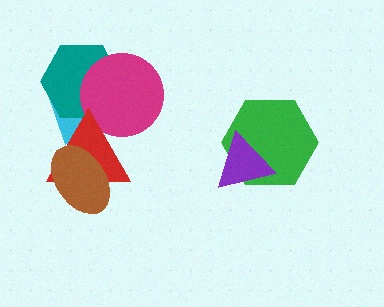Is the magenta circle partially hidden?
Yes, it is partially covered by another shape.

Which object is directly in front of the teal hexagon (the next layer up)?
The magenta circle is directly in front of the teal hexagon.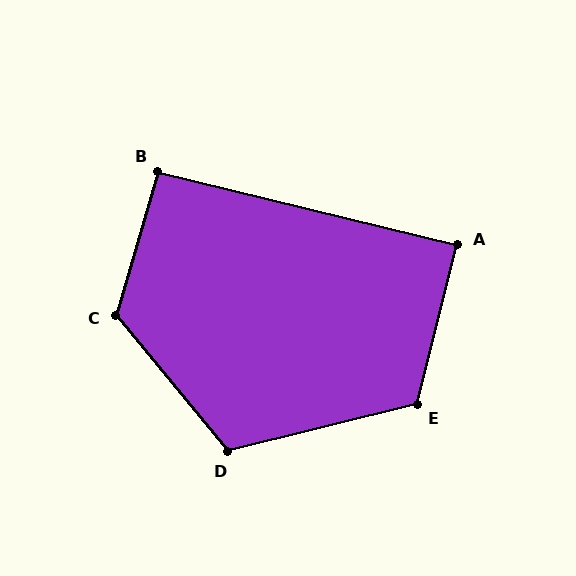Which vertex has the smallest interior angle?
A, at approximately 90 degrees.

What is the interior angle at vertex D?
Approximately 116 degrees (obtuse).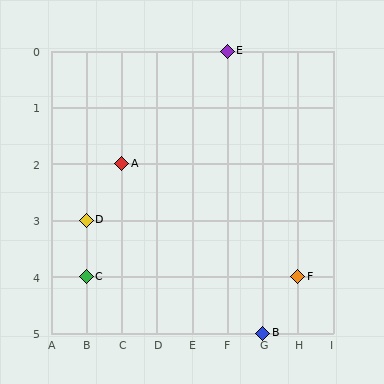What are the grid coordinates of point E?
Point E is at grid coordinates (F, 0).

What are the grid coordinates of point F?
Point F is at grid coordinates (H, 4).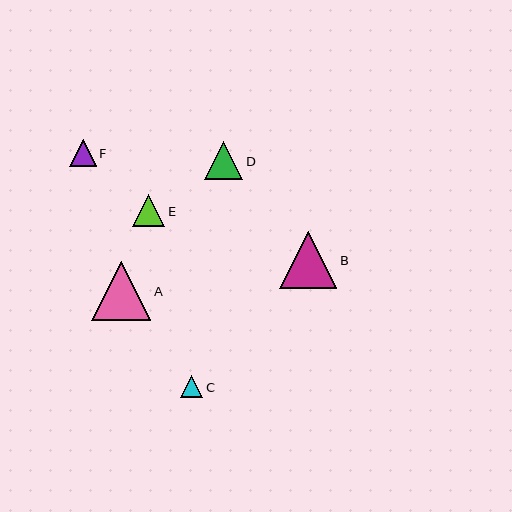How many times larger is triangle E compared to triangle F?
Triangle E is approximately 1.2 times the size of triangle F.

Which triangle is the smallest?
Triangle C is the smallest with a size of approximately 22 pixels.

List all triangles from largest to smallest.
From largest to smallest: A, B, D, E, F, C.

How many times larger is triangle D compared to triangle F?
Triangle D is approximately 1.4 times the size of triangle F.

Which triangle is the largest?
Triangle A is the largest with a size of approximately 59 pixels.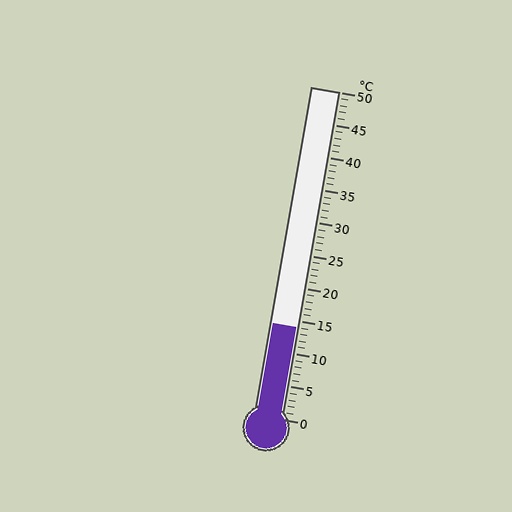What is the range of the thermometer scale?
The thermometer scale ranges from 0°C to 50°C.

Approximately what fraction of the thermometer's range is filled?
The thermometer is filled to approximately 30% of its range.